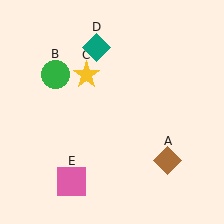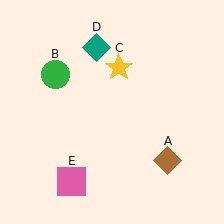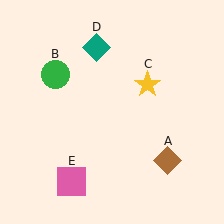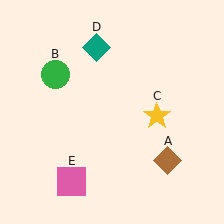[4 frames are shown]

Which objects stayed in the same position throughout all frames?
Brown diamond (object A) and green circle (object B) and teal diamond (object D) and pink square (object E) remained stationary.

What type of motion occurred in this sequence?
The yellow star (object C) rotated clockwise around the center of the scene.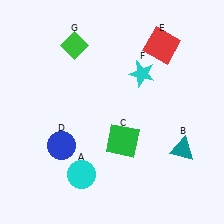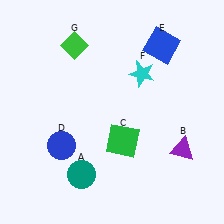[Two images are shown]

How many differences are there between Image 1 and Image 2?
There are 3 differences between the two images.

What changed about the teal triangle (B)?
In Image 1, B is teal. In Image 2, it changed to purple.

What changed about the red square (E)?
In Image 1, E is red. In Image 2, it changed to blue.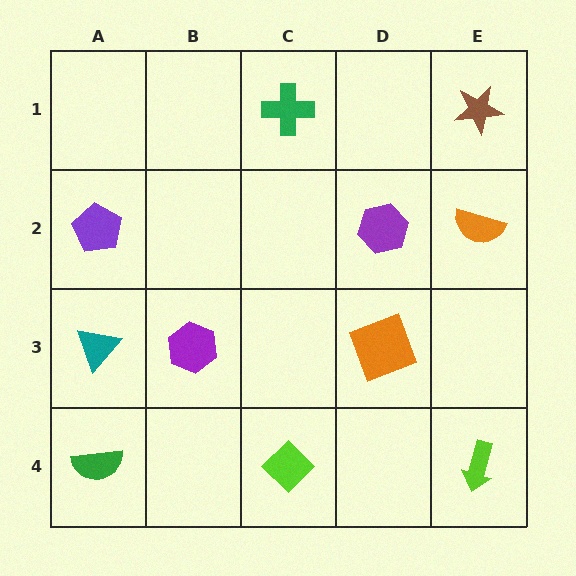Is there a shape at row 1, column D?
No, that cell is empty.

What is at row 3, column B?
A purple hexagon.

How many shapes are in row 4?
3 shapes.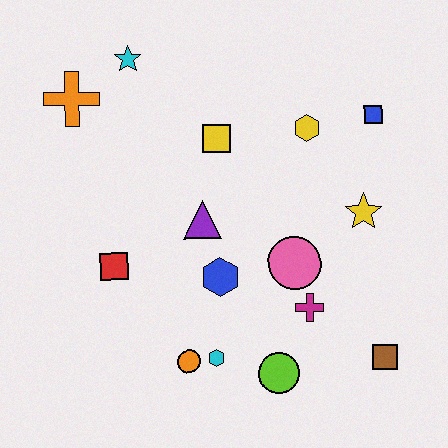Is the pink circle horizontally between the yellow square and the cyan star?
No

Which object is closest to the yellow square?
The purple triangle is closest to the yellow square.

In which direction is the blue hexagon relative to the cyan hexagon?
The blue hexagon is above the cyan hexagon.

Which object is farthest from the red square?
The blue square is farthest from the red square.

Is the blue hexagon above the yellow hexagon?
No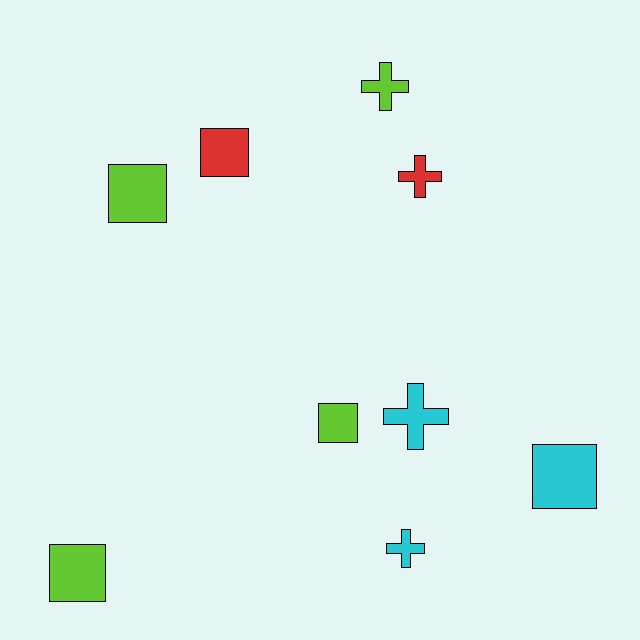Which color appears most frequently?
Lime, with 4 objects.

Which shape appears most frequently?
Square, with 5 objects.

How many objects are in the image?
There are 9 objects.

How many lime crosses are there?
There is 1 lime cross.